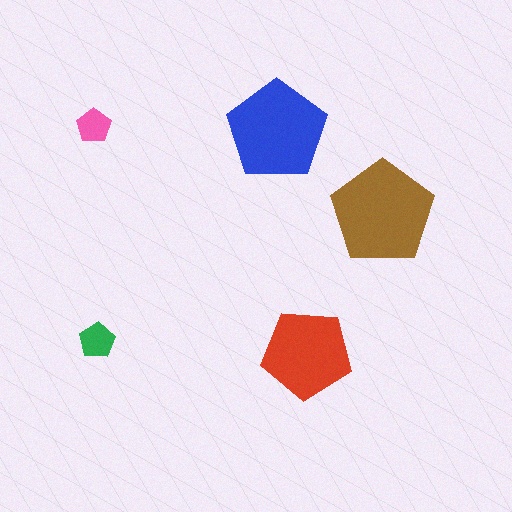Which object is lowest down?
The red pentagon is bottommost.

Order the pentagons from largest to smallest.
the brown one, the blue one, the red one, the green one, the pink one.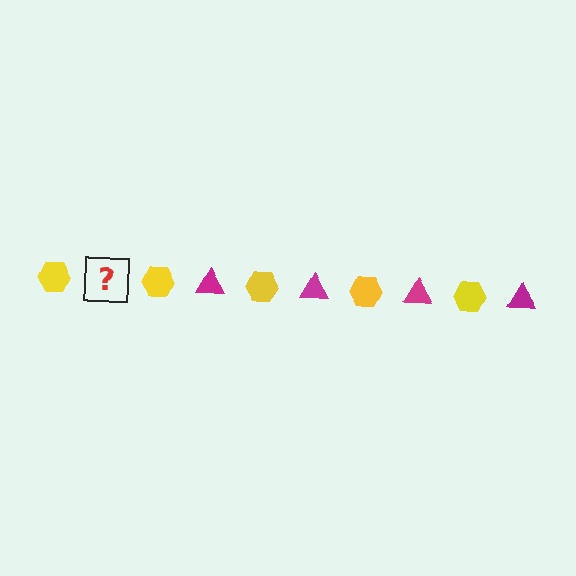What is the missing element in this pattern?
The missing element is a magenta triangle.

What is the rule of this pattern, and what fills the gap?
The rule is that the pattern alternates between yellow hexagon and magenta triangle. The gap should be filled with a magenta triangle.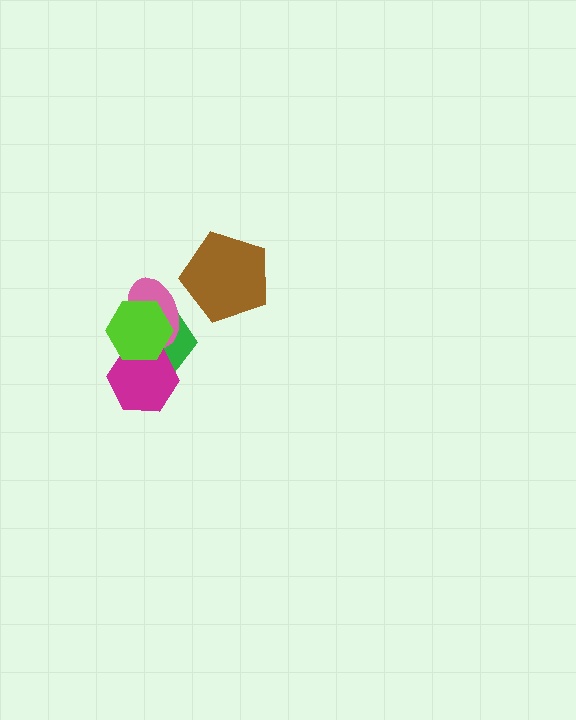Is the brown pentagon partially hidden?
No, no other shape covers it.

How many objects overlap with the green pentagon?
3 objects overlap with the green pentagon.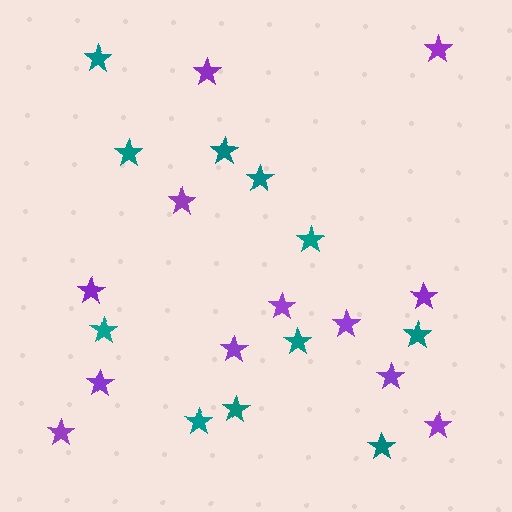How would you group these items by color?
There are 2 groups: one group of purple stars (12) and one group of teal stars (11).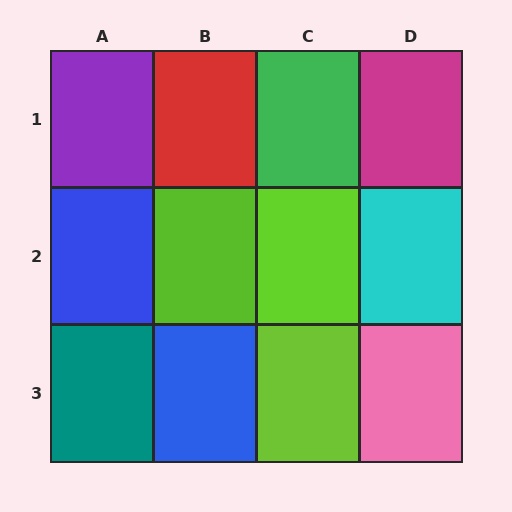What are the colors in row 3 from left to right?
Teal, blue, lime, pink.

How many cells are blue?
2 cells are blue.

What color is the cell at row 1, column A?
Purple.